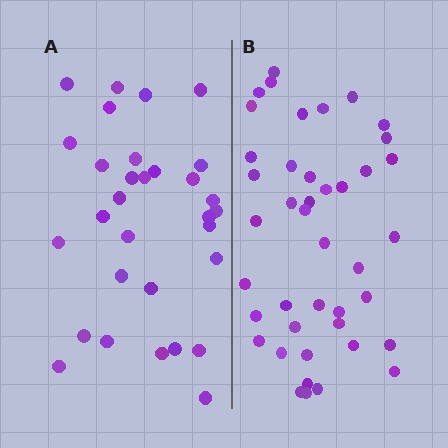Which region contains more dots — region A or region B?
Region B (the right region) has more dots.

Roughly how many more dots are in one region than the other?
Region B has roughly 12 or so more dots than region A.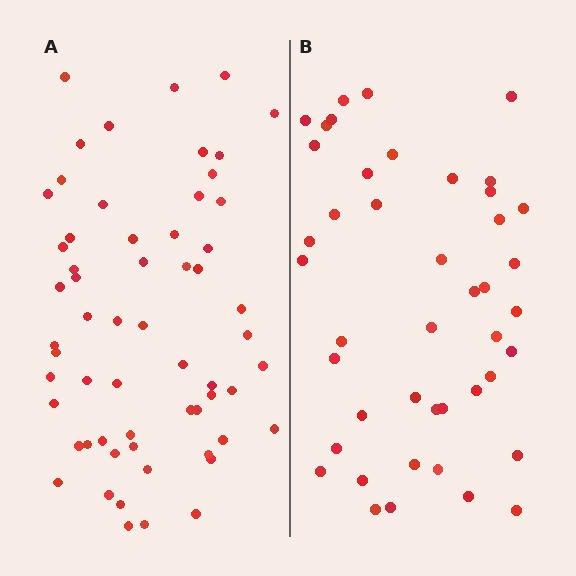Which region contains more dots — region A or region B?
Region A (the left region) has more dots.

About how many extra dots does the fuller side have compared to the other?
Region A has approximately 15 more dots than region B.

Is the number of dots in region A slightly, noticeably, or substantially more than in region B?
Region A has noticeably more, but not dramatically so. The ratio is roughly 1.4 to 1.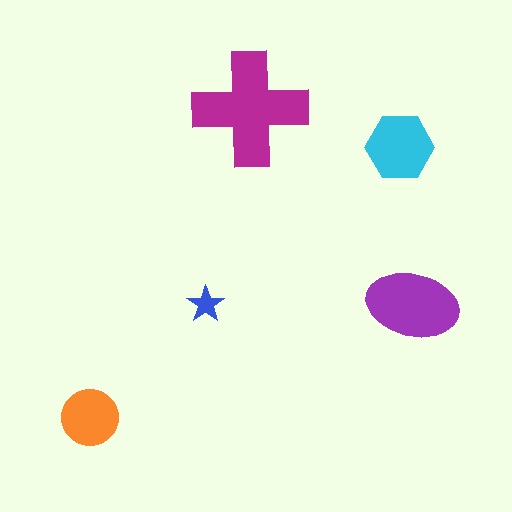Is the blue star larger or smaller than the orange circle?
Smaller.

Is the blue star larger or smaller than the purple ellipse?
Smaller.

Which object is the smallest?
The blue star.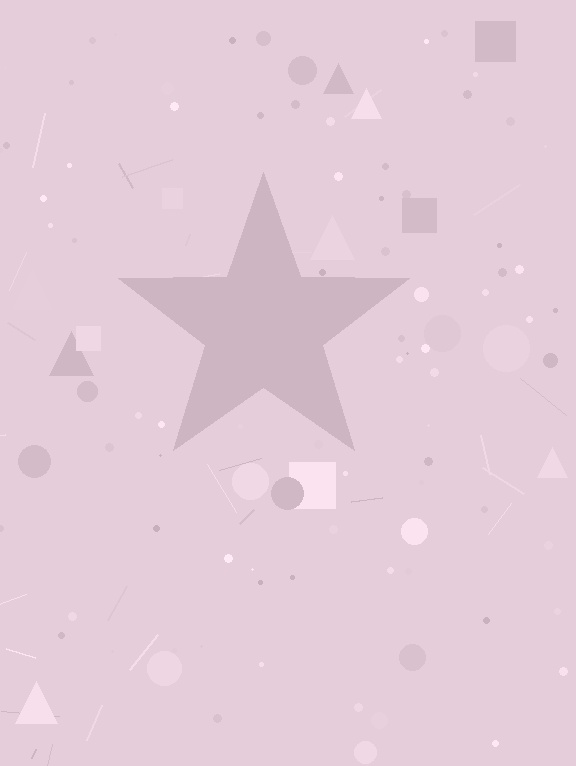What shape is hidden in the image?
A star is hidden in the image.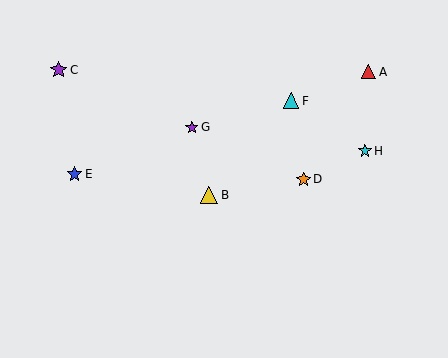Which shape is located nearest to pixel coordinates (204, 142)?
The purple star (labeled G) at (192, 127) is nearest to that location.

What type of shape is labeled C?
Shape C is a purple star.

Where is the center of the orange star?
The center of the orange star is at (303, 179).